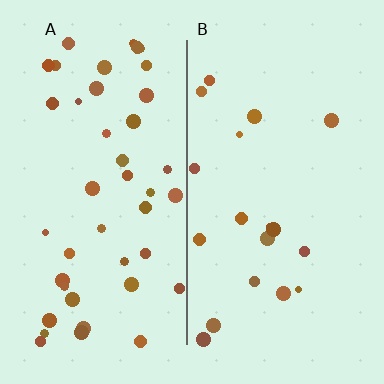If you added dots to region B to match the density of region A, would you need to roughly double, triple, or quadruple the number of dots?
Approximately double.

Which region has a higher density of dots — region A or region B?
A (the left).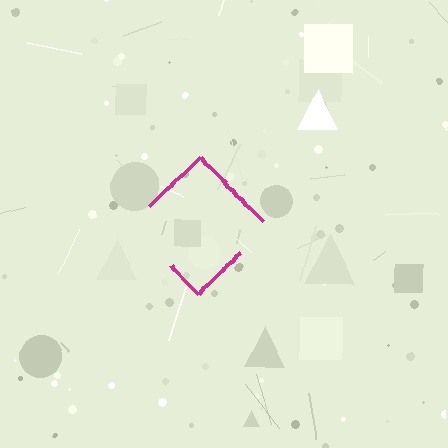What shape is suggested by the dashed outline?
The dashed outline suggests a diamond.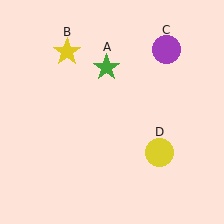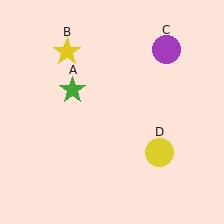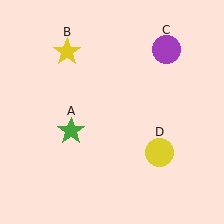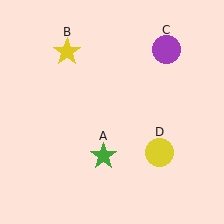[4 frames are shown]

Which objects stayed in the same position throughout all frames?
Yellow star (object B) and purple circle (object C) and yellow circle (object D) remained stationary.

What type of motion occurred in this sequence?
The green star (object A) rotated counterclockwise around the center of the scene.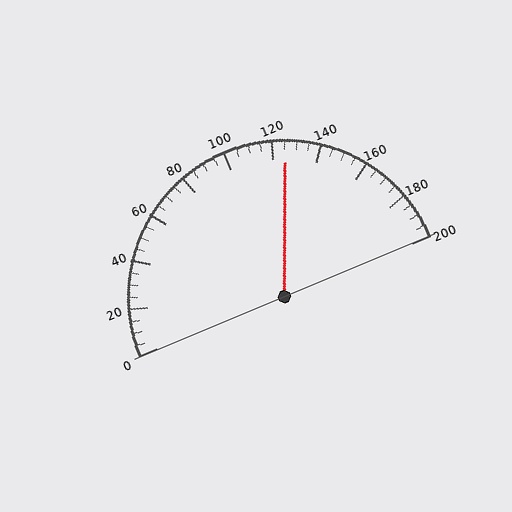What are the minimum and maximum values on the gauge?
The gauge ranges from 0 to 200.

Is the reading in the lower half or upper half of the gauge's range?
The reading is in the upper half of the range (0 to 200).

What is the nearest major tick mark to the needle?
The nearest major tick mark is 120.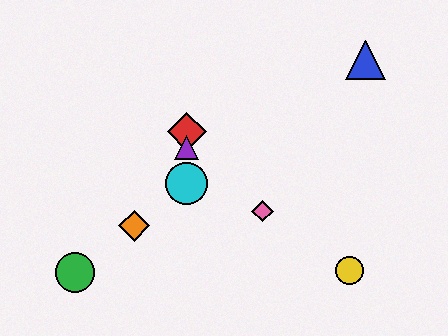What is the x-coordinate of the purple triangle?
The purple triangle is at x≈187.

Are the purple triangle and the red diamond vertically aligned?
Yes, both are at x≈187.